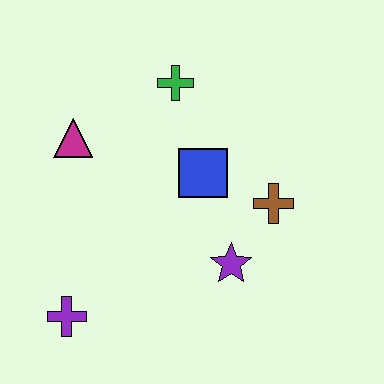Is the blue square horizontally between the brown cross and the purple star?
No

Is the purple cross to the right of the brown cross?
No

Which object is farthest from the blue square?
The purple cross is farthest from the blue square.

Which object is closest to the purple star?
The brown cross is closest to the purple star.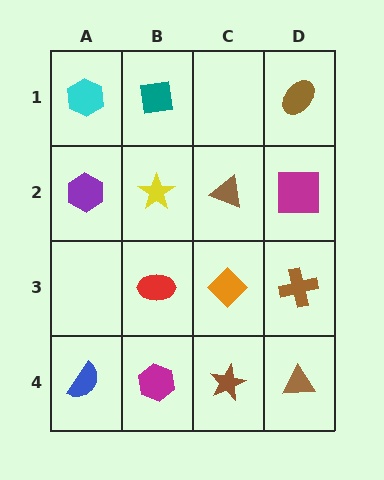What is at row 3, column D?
A brown cross.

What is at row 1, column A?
A cyan hexagon.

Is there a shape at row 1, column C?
No, that cell is empty.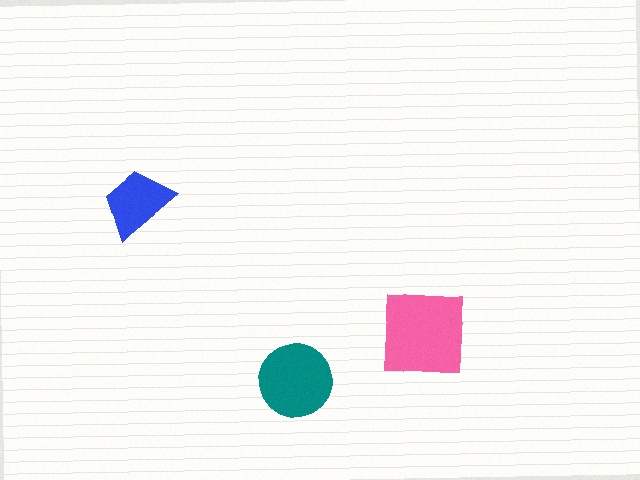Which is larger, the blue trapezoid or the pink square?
The pink square.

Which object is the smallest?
The blue trapezoid.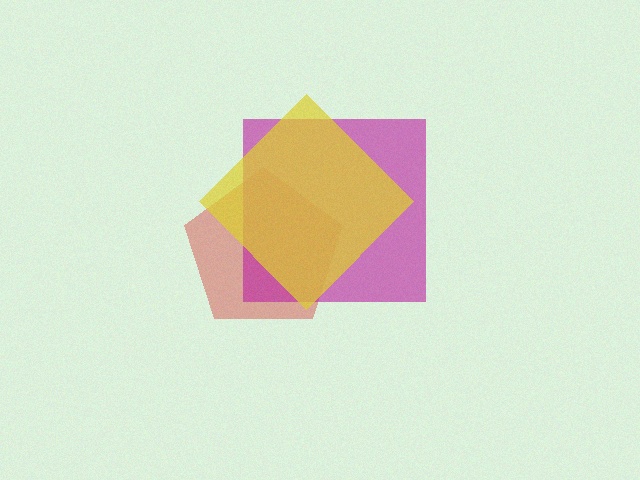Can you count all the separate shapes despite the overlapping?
Yes, there are 3 separate shapes.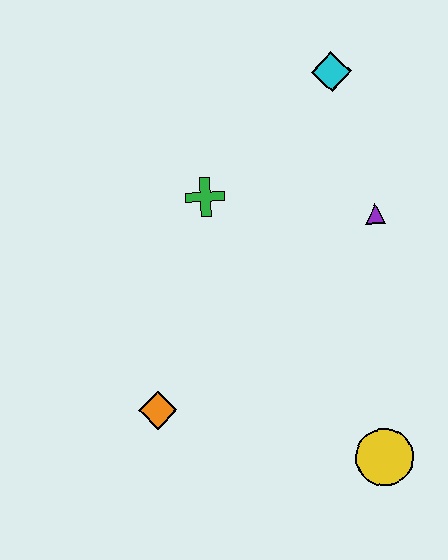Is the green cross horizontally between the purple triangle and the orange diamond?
Yes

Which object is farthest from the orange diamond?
The cyan diamond is farthest from the orange diamond.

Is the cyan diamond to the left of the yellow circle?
Yes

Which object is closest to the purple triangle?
The cyan diamond is closest to the purple triangle.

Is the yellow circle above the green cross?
No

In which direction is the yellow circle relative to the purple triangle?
The yellow circle is below the purple triangle.